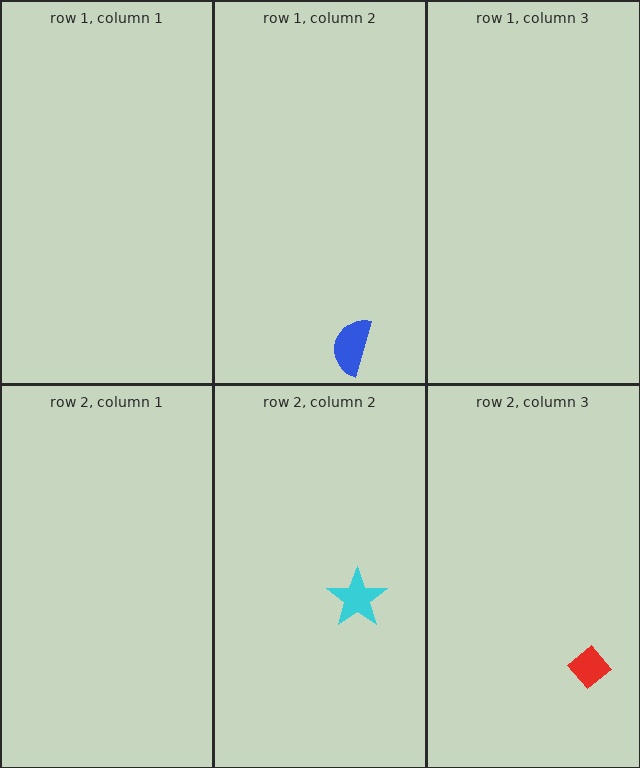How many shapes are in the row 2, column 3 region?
1.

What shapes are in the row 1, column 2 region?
The blue semicircle.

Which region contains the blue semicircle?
The row 1, column 2 region.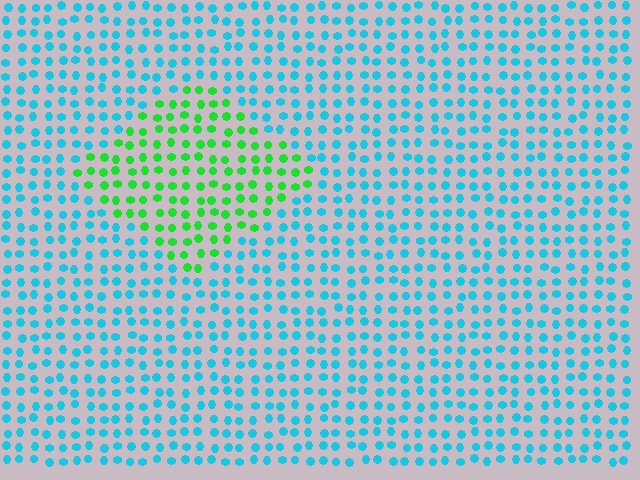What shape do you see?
I see a diamond.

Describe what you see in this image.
The image is filled with small cyan elements in a uniform arrangement. A diamond-shaped region is visible where the elements are tinted to a slightly different hue, forming a subtle color boundary.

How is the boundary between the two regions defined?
The boundary is defined purely by a slight shift in hue (about 62 degrees). Spacing, size, and orientation are identical on both sides.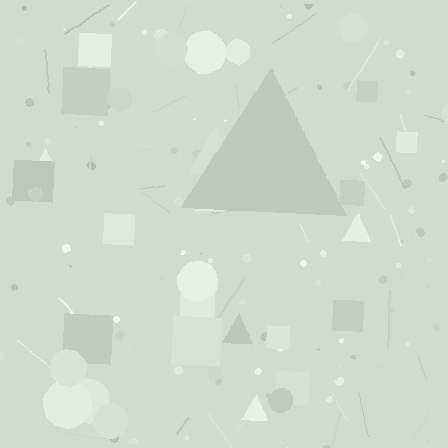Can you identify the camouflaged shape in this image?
The camouflaged shape is a triangle.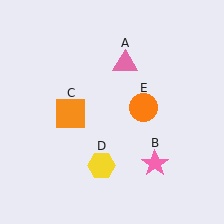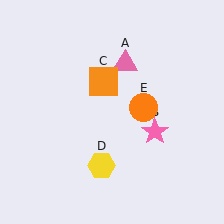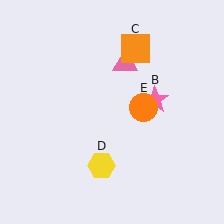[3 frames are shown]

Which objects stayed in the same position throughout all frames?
Pink triangle (object A) and yellow hexagon (object D) and orange circle (object E) remained stationary.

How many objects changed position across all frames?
2 objects changed position: pink star (object B), orange square (object C).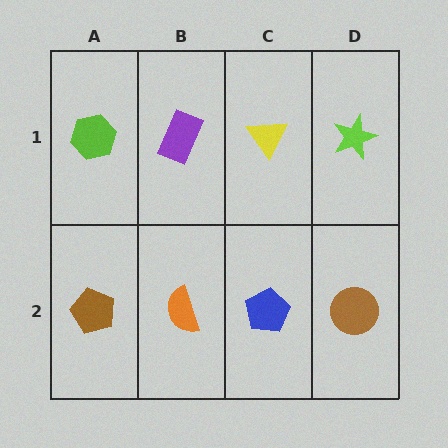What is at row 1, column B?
A purple rectangle.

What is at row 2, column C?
A blue pentagon.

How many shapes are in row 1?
4 shapes.